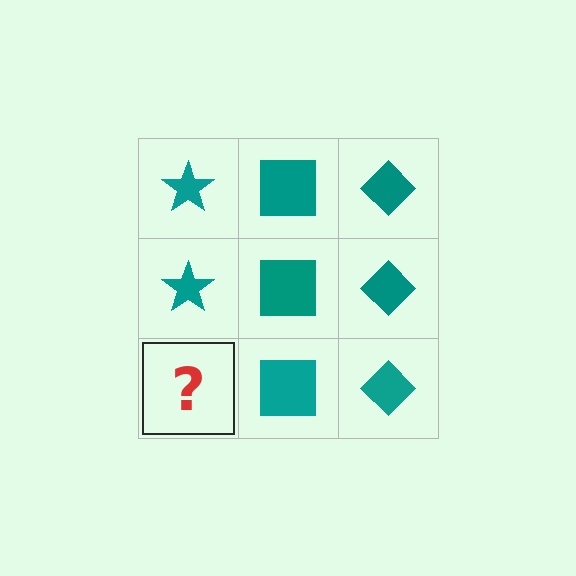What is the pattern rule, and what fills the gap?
The rule is that each column has a consistent shape. The gap should be filled with a teal star.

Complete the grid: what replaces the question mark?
The question mark should be replaced with a teal star.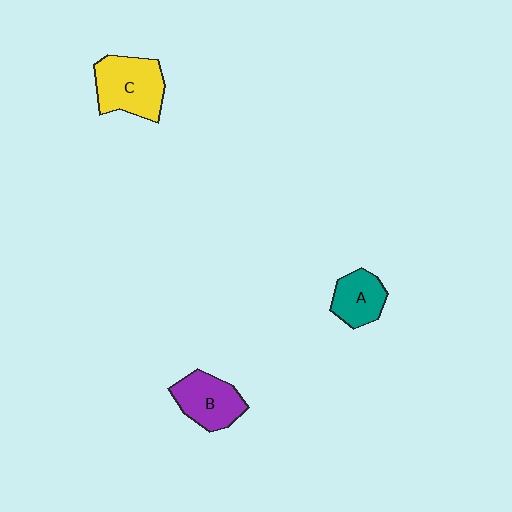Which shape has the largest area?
Shape C (yellow).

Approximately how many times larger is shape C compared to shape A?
Approximately 1.6 times.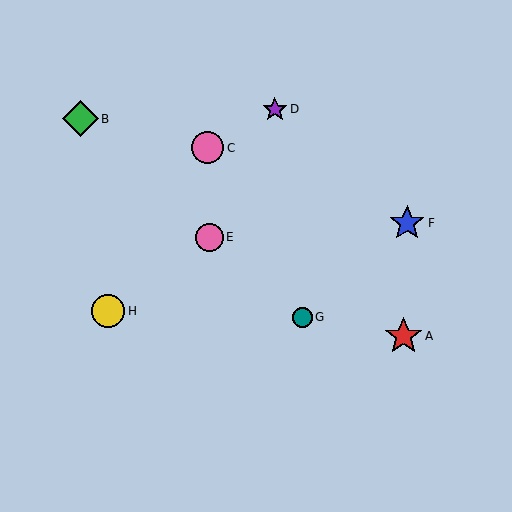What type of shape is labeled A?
Shape A is a red star.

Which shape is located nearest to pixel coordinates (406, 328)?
The red star (labeled A) at (403, 336) is nearest to that location.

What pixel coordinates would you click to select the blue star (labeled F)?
Click at (407, 223) to select the blue star F.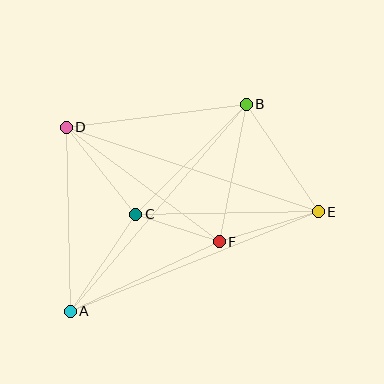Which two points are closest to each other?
Points C and F are closest to each other.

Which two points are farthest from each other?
Points A and B are farthest from each other.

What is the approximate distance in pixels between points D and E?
The distance between D and E is approximately 266 pixels.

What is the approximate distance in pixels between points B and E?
The distance between B and E is approximately 129 pixels.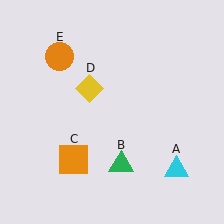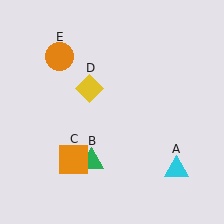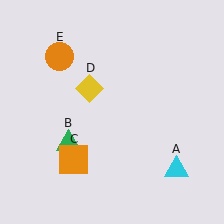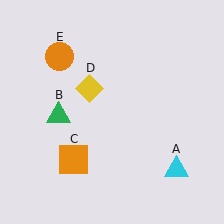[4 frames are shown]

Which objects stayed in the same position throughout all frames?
Cyan triangle (object A) and orange square (object C) and yellow diamond (object D) and orange circle (object E) remained stationary.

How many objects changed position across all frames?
1 object changed position: green triangle (object B).